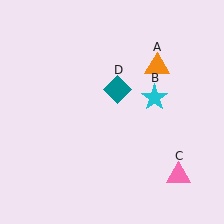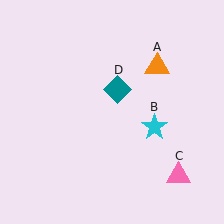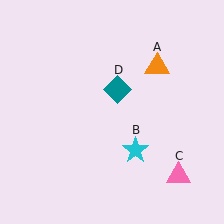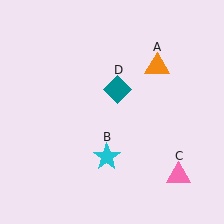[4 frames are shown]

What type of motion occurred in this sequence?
The cyan star (object B) rotated clockwise around the center of the scene.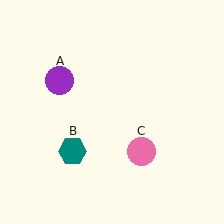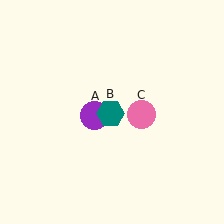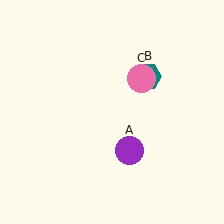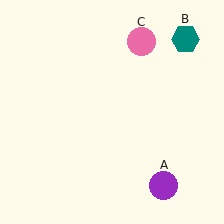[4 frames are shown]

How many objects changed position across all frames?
3 objects changed position: purple circle (object A), teal hexagon (object B), pink circle (object C).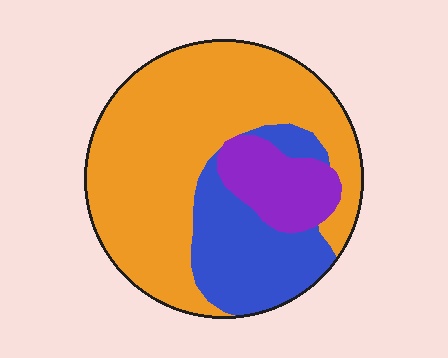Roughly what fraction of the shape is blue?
Blue covers 24% of the shape.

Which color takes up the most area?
Orange, at roughly 65%.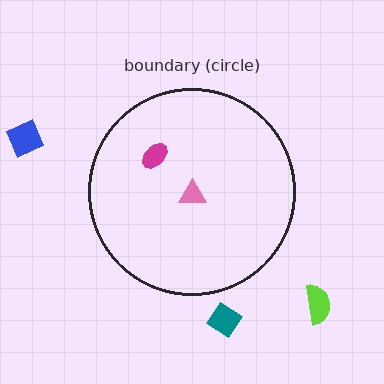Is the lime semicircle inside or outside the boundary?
Outside.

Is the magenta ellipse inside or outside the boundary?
Inside.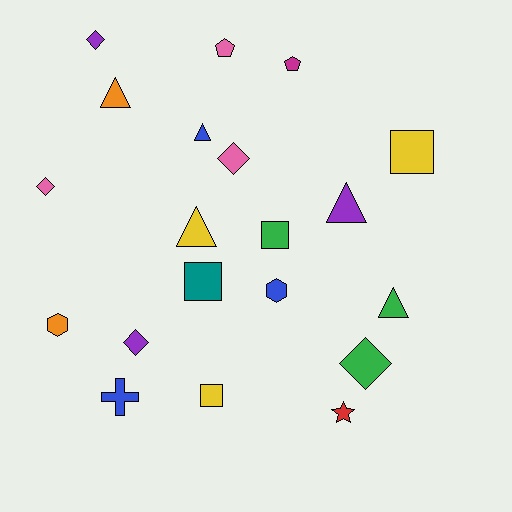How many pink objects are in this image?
There are 3 pink objects.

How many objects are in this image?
There are 20 objects.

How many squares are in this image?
There are 4 squares.